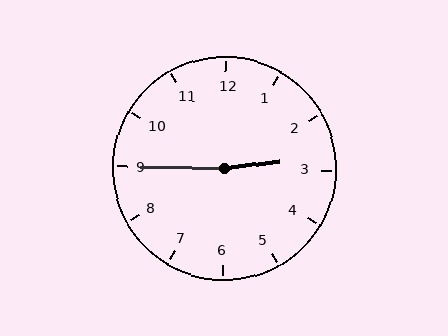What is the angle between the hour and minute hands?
Approximately 172 degrees.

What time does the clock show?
2:45.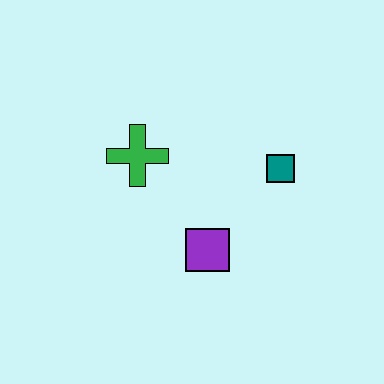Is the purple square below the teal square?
Yes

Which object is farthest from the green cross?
The teal square is farthest from the green cross.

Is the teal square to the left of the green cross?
No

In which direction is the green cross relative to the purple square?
The green cross is above the purple square.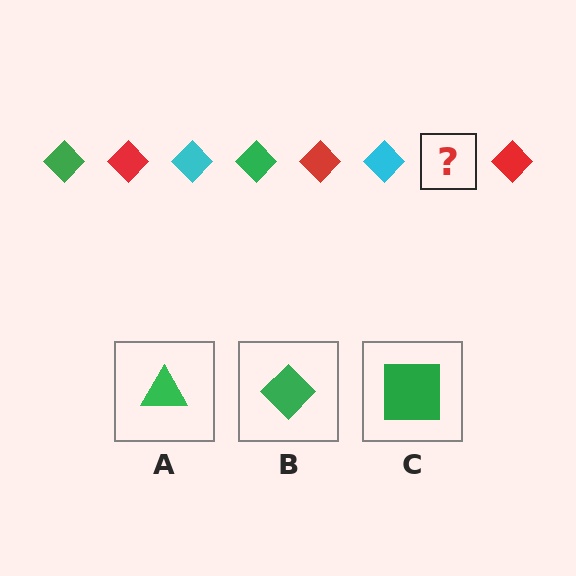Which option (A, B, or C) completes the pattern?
B.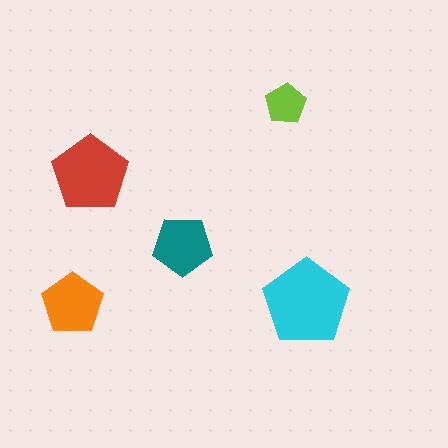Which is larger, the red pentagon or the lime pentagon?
The red one.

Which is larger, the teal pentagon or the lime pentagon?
The teal one.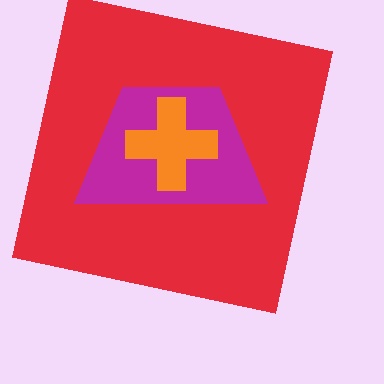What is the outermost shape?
The red square.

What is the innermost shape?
The orange cross.